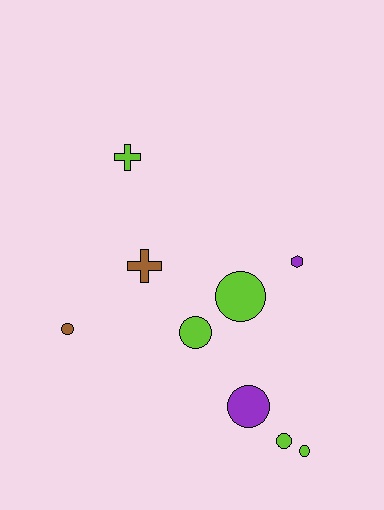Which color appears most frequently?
Lime, with 5 objects.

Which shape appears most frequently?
Circle, with 6 objects.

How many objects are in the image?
There are 9 objects.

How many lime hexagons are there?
There are no lime hexagons.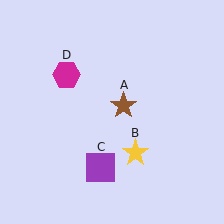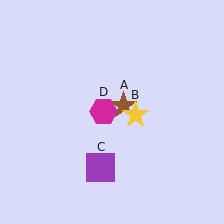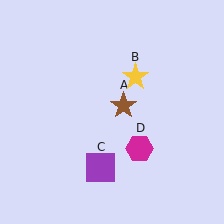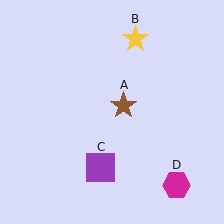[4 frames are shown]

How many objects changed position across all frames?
2 objects changed position: yellow star (object B), magenta hexagon (object D).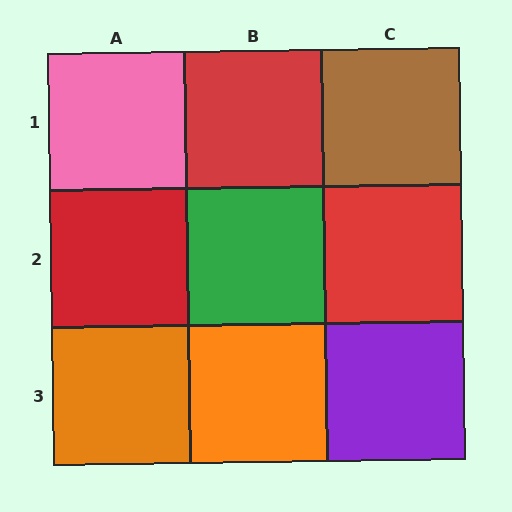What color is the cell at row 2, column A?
Red.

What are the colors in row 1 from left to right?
Pink, red, brown.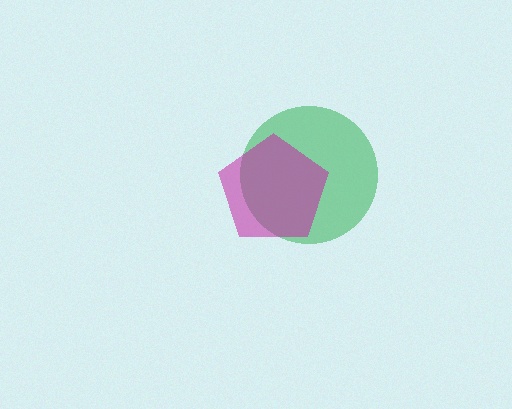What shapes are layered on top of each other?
The layered shapes are: a green circle, a magenta pentagon.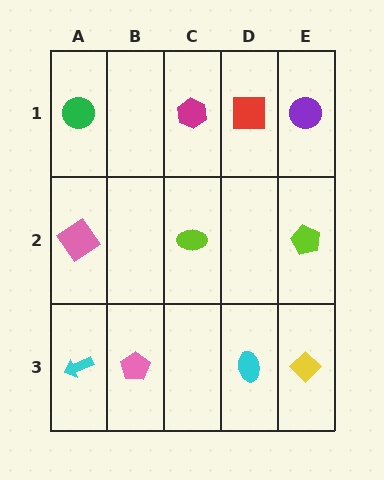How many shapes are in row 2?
3 shapes.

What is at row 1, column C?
A magenta hexagon.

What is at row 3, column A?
A cyan arrow.